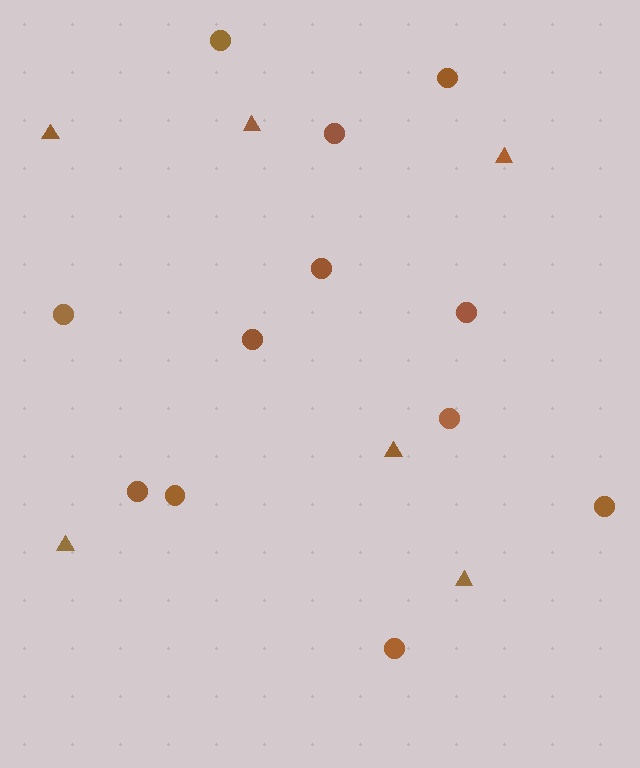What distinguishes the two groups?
There are 2 groups: one group of circles (12) and one group of triangles (6).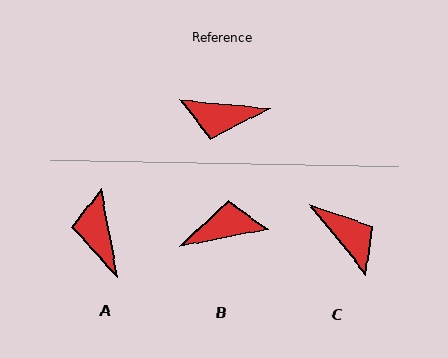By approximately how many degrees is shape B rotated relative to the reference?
Approximately 163 degrees clockwise.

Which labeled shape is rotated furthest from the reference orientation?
B, about 163 degrees away.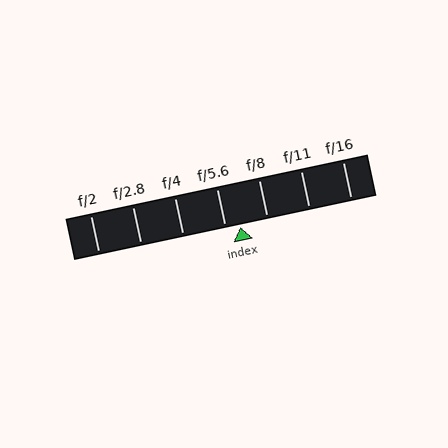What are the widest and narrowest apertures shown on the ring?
The widest aperture shown is f/2 and the narrowest is f/16.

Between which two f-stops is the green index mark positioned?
The index mark is between f/5.6 and f/8.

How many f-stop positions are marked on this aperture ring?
There are 7 f-stop positions marked.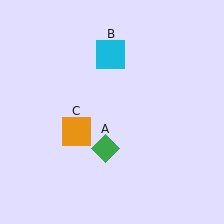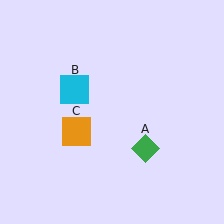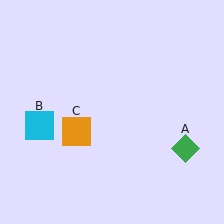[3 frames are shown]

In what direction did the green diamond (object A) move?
The green diamond (object A) moved right.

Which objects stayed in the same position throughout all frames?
Orange square (object C) remained stationary.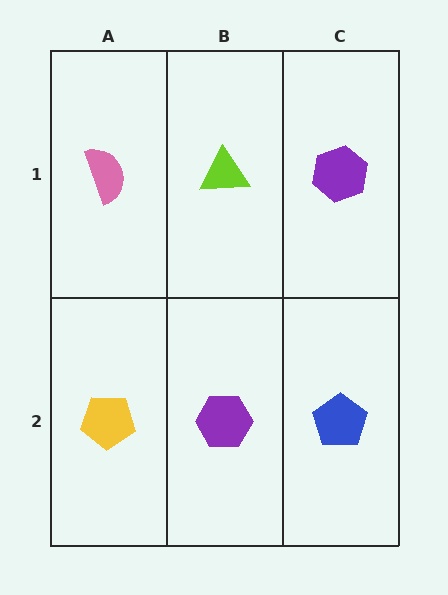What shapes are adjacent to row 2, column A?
A pink semicircle (row 1, column A), a purple hexagon (row 2, column B).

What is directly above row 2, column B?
A lime triangle.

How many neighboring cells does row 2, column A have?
2.